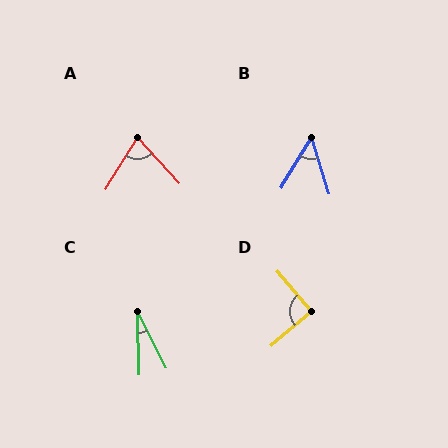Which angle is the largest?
D, at approximately 90 degrees.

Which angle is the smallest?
C, at approximately 25 degrees.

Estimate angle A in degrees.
Approximately 74 degrees.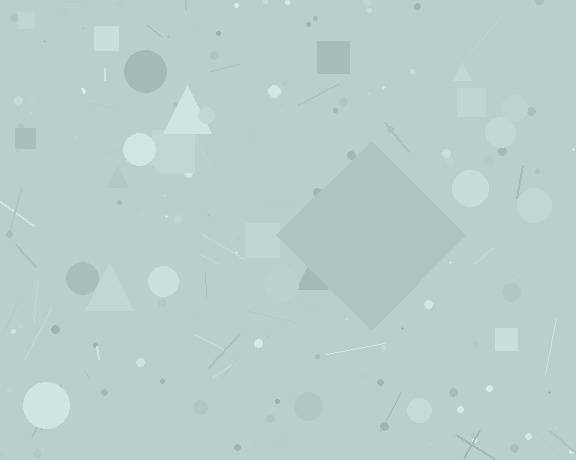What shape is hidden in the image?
A diamond is hidden in the image.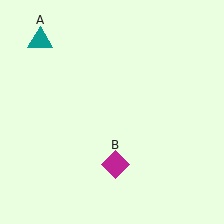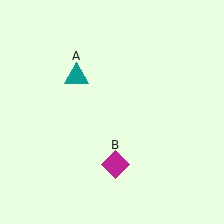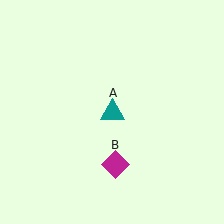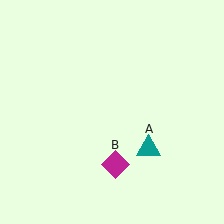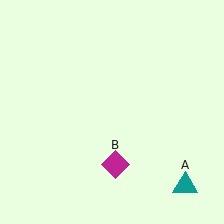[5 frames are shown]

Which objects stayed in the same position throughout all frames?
Magenta diamond (object B) remained stationary.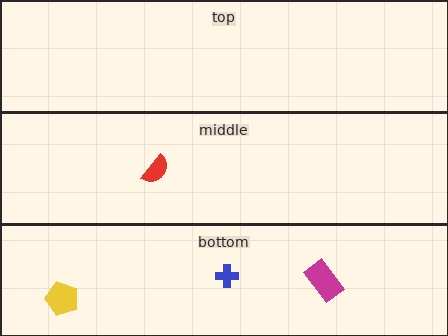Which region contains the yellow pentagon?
The bottom region.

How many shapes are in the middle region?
1.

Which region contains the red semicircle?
The middle region.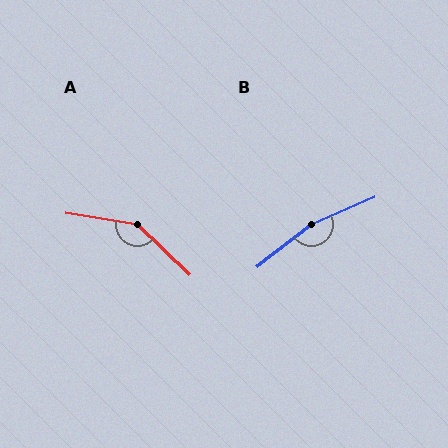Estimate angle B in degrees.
Approximately 166 degrees.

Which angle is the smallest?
A, at approximately 145 degrees.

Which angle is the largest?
B, at approximately 166 degrees.